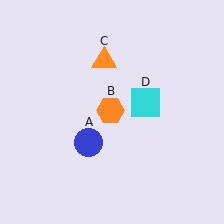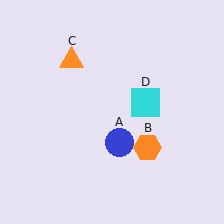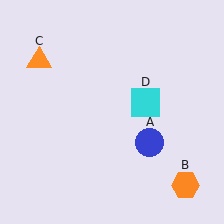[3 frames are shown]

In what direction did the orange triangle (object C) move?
The orange triangle (object C) moved left.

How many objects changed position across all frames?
3 objects changed position: blue circle (object A), orange hexagon (object B), orange triangle (object C).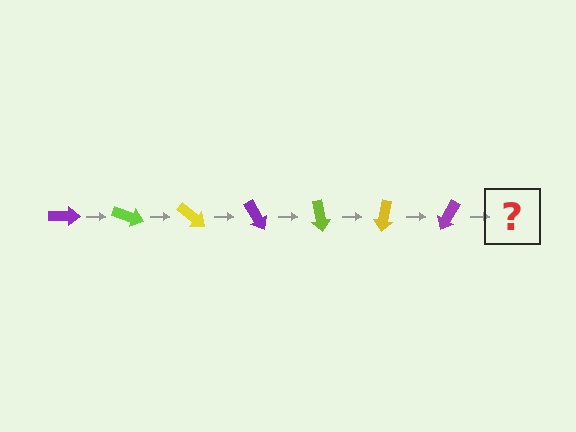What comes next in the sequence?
The next element should be a lime arrow, rotated 140 degrees from the start.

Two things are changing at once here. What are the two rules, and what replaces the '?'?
The two rules are that it rotates 20 degrees each step and the color cycles through purple, lime, and yellow. The '?' should be a lime arrow, rotated 140 degrees from the start.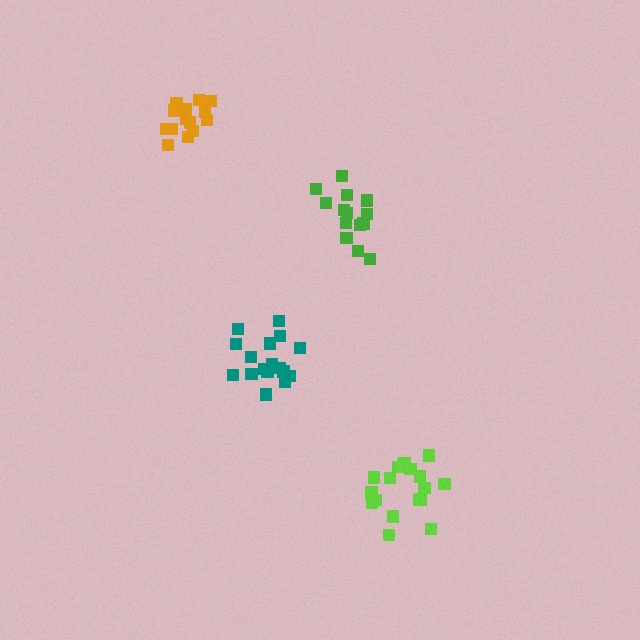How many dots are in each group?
Group 1: 15 dots, Group 2: 14 dots, Group 3: 18 dots, Group 4: 18 dots (65 total).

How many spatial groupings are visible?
There are 4 spatial groupings.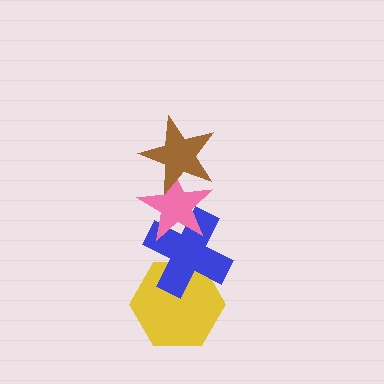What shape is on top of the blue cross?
The pink star is on top of the blue cross.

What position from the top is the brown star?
The brown star is 1st from the top.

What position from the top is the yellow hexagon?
The yellow hexagon is 4th from the top.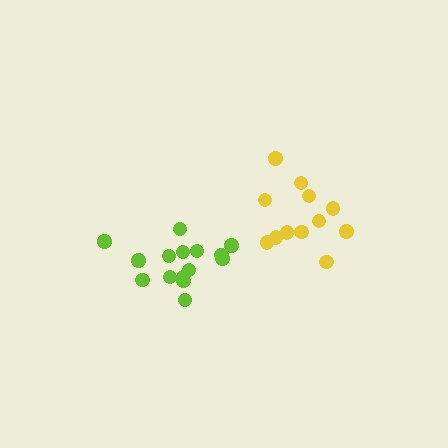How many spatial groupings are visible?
There are 2 spatial groupings.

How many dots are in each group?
Group 1: 15 dots, Group 2: 12 dots (27 total).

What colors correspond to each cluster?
The clusters are colored: lime, yellow.